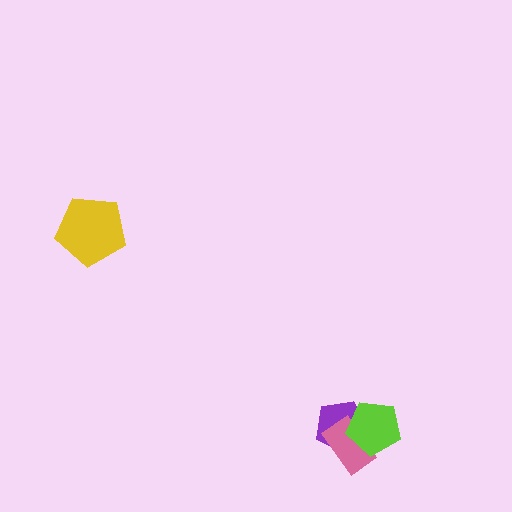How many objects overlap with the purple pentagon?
2 objects overlap with the purple pentagon.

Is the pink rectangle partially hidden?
Yes, it is partially covered by another shape.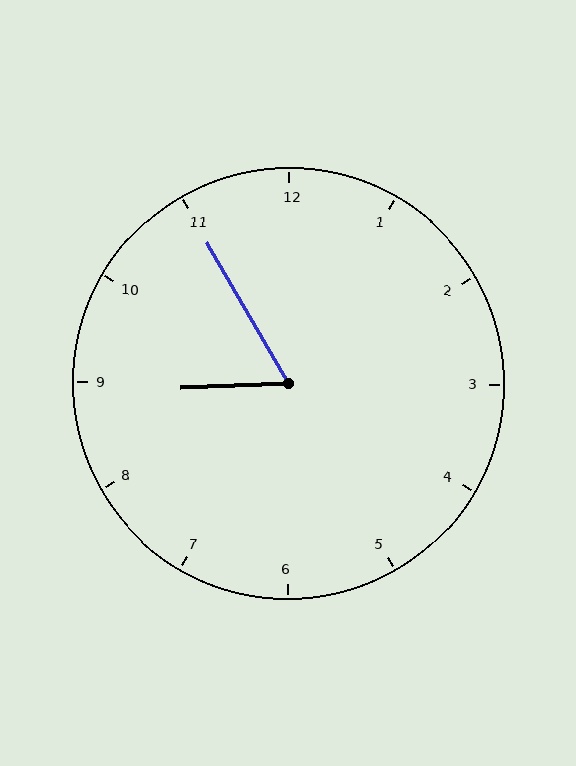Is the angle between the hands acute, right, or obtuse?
It is acute.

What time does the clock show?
8:55.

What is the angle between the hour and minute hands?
Approximately 62 degrees.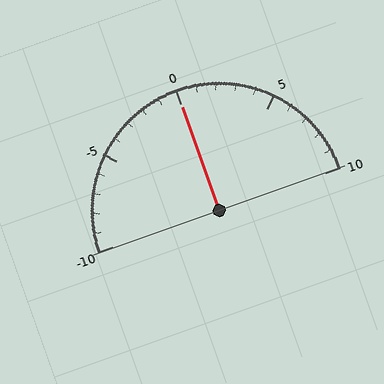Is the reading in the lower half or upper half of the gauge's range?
The reading is in the upper half of the range (-10 to 10).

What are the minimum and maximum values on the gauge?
The gauge ranges from -10 to 10.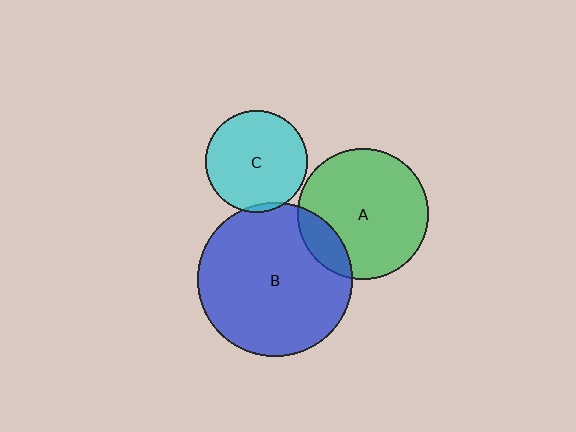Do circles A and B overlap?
Yes.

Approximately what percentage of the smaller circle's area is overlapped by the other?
Approximately 15%.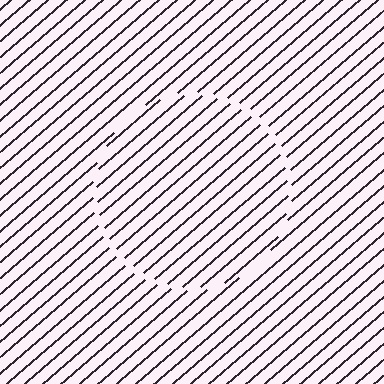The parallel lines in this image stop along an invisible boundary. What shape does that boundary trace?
An illusory circle. The interior of the shape contains the same grating, shifted by half a period — the contour is defined by the phase discontinuity where line-ends from the inner and outer gratings abut.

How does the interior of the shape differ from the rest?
The interior of the shape contains the same grating, shifted by half a period — the contour is defined by the phase discontinuity where line-ends from the inner and outer gratings abut.